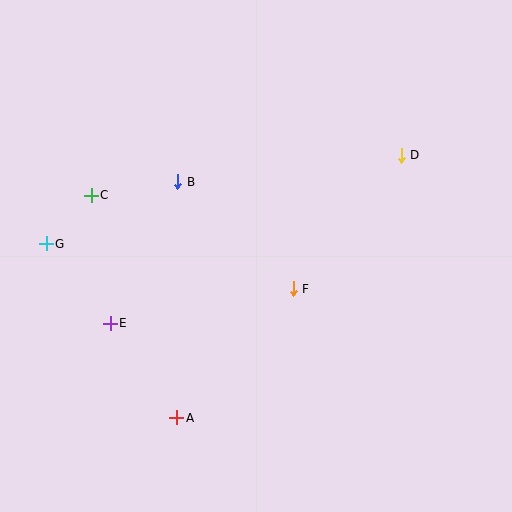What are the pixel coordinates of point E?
Point E is at (110, 323).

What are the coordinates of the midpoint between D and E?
The midpoint between D and E is at (256, 239).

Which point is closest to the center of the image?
Point F at (293, 289) is closest to the center.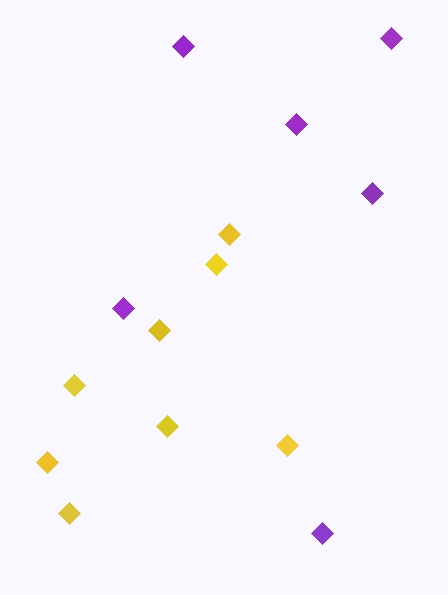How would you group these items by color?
There are 2 groups: one group of purple diamonds (6) and one group of yellow diamonds (8).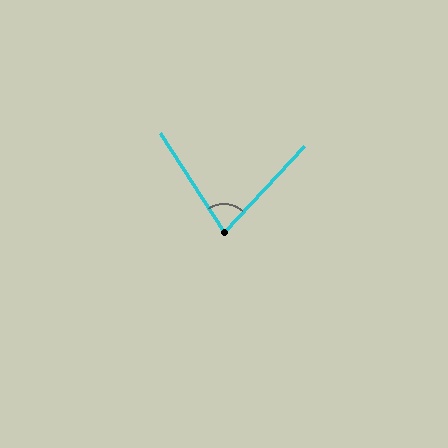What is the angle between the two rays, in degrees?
Approximately 76 degrees.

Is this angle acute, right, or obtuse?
It is acute.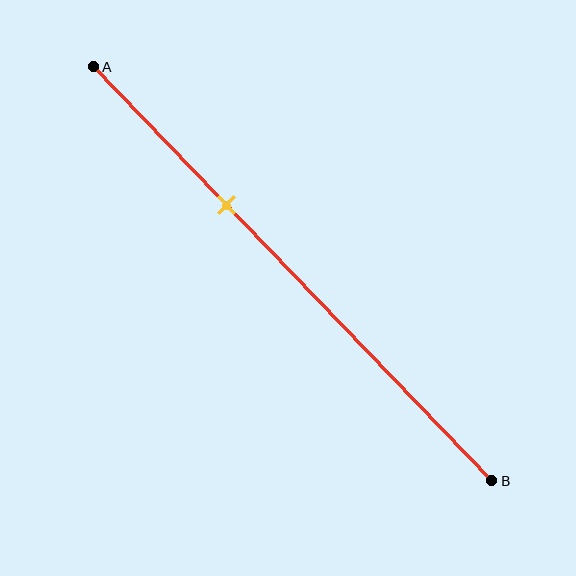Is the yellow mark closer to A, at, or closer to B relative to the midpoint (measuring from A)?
The yellow mark is closer to point A than the midpoint of segment AB.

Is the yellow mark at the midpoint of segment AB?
No, the mark is at about 35% from A, not at the 50% midpoint.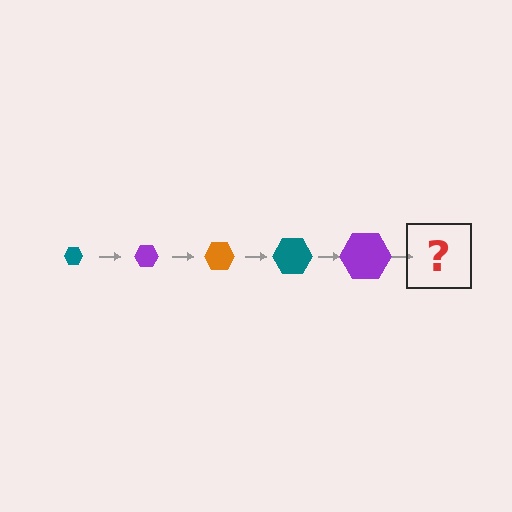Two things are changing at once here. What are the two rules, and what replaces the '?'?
The two rules are that the hexagon grows larger each step and the color cycles through teal, purple, and orange. The '?' should be an orange hexagon, larger than the previous one.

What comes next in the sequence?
The next element should be an orange hexagon, larger than the previous one.